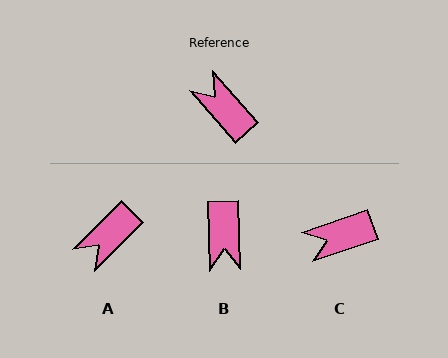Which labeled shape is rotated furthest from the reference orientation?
B, about 141 degrees away.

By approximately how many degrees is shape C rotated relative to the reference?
Approximately 68 degrees counter-clockwise.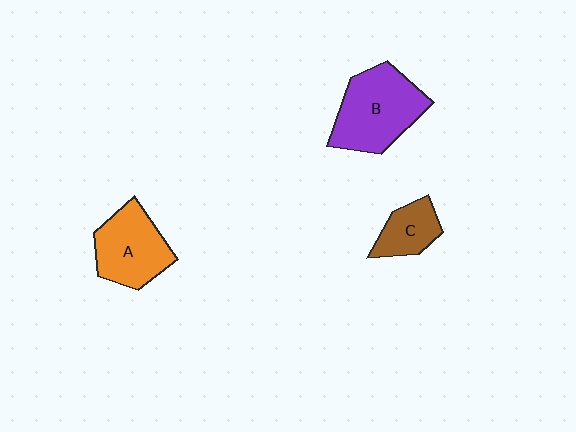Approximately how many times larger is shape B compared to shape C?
Approximately 2.1 times.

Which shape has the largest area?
Shape B (purple).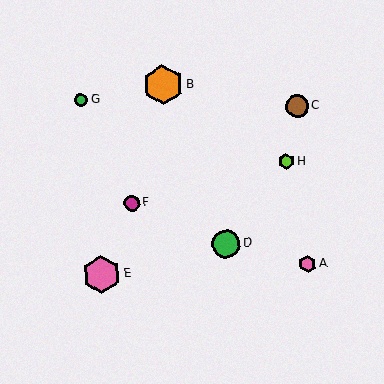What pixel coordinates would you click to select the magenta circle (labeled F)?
Click at (132, 203) to select the magenta circle F.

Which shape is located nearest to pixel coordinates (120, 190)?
The magenta circle (labeled F) at (132, 203) is nearest to that location.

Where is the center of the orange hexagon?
The center of the orange hexagon is at (163, 85).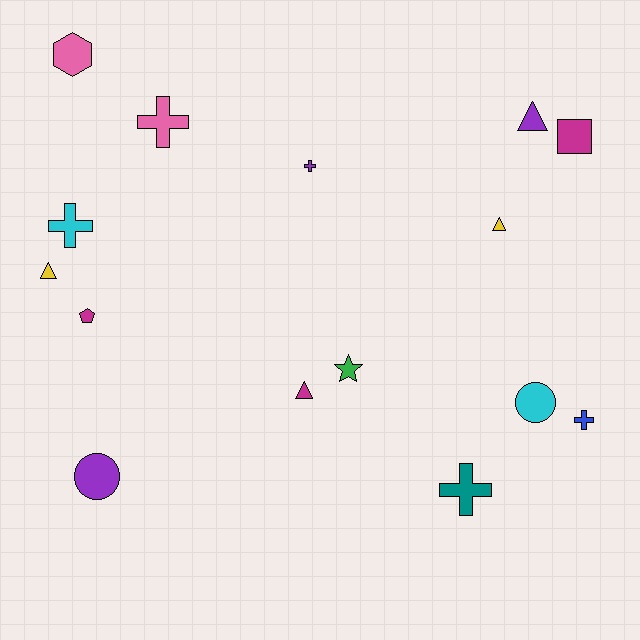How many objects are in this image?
There are 15 objects.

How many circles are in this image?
There are 2 circles.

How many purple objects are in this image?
There are 3 purple objects.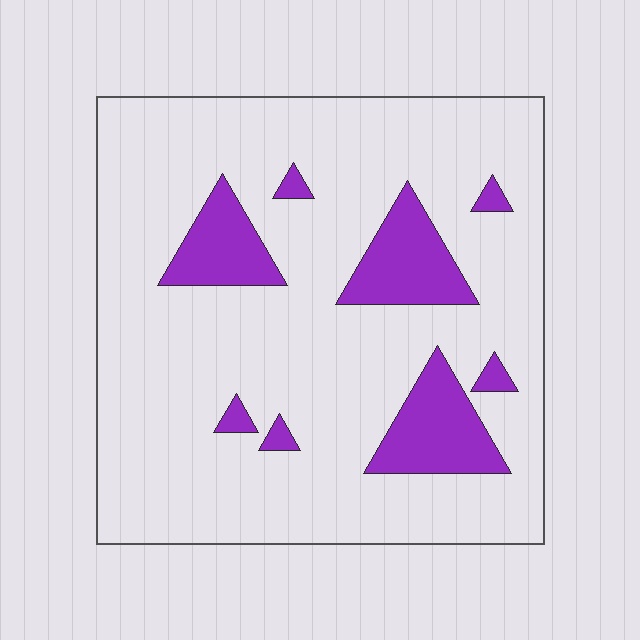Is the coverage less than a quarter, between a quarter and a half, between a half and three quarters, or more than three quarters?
Less than a quarter.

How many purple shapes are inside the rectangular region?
8.